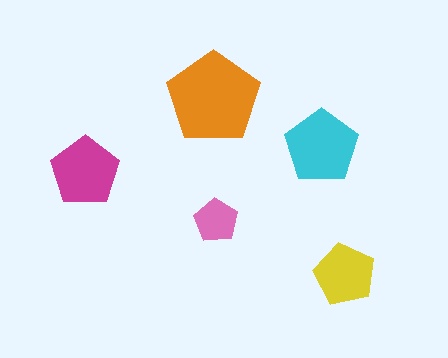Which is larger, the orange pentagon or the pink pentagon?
The orange one.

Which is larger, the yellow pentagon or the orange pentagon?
The orange one.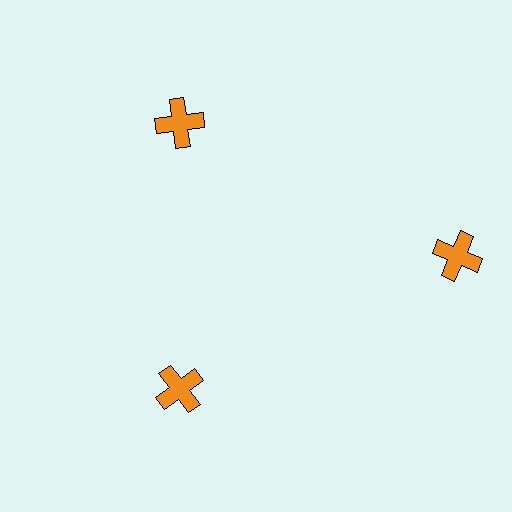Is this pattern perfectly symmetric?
No. The 3 orange crosses are arranged in a ring, but one element near the 3 o'clock position is pushed outward from the center, breaking the 3-fold rotational symmetry.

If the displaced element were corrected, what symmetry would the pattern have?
It would have 3-fold rotational symmetry — the pattern would map onto itself every 120 degrees.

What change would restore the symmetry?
The symmetry would be restored by moving it inward, back onto the ring so that all 3 crosses sit at equal angles and equal distance from the center.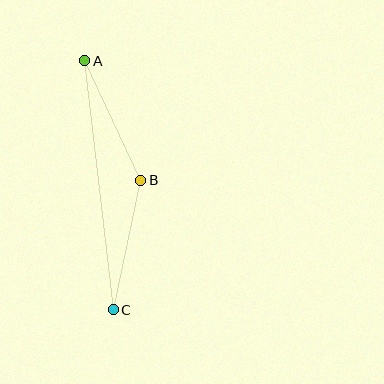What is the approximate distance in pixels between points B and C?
The distance between B and C is approximately 132 pixels.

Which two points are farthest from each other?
Points A and C are farthest from each other.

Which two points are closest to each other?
Points A and B are closest to each other.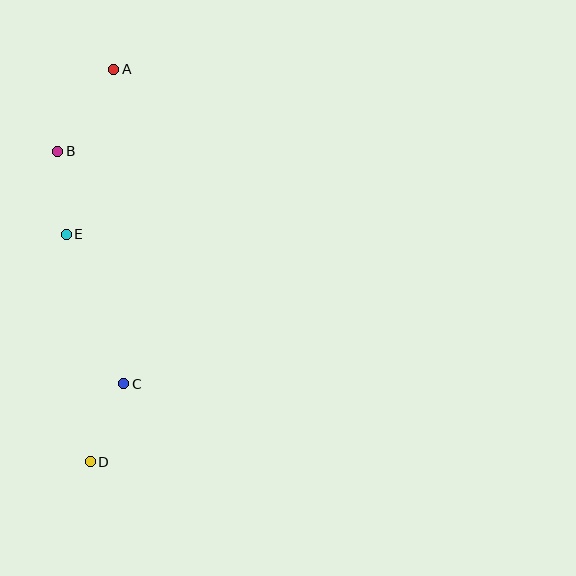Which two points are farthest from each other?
Points A and D are farthest from each other.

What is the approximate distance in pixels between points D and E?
The distance between D and E is approximately 229 pixels.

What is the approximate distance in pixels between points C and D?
The distance between C and D is approximately 85 pixels.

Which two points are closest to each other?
Points B and E are closest to each other.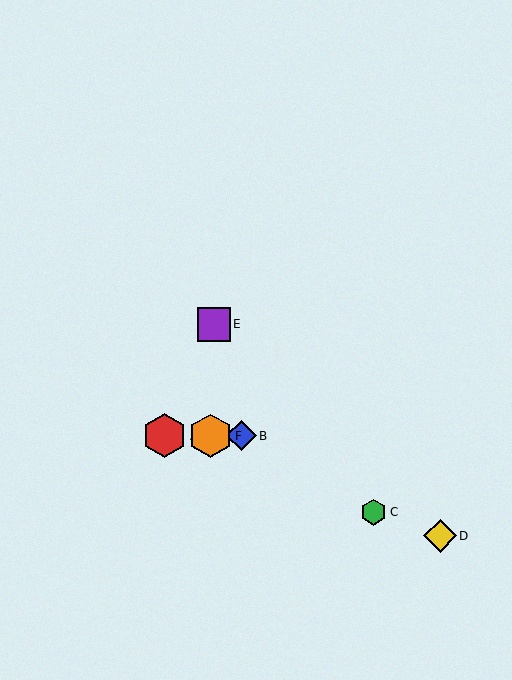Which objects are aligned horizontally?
Objects A, B, F are aligned horizontally.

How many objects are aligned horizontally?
3 objects (A, B, F) are aligned horizontally.